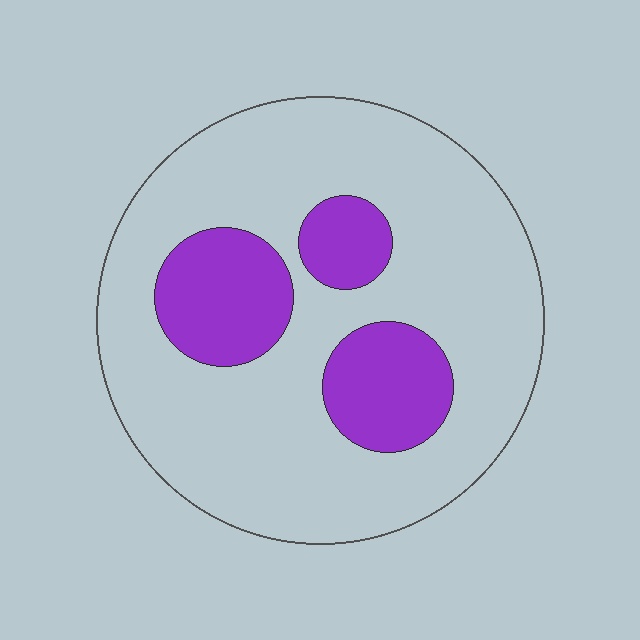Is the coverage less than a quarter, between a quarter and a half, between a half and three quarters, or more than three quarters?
Less than a quarter.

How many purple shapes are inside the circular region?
3.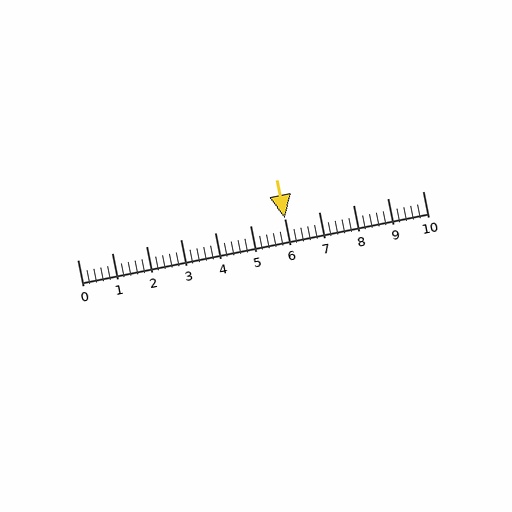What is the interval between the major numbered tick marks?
The major tick marks are spaced 1 units apart.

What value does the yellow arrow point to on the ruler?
The yellow arrow points to approximately 6.0.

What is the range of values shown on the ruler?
The ruler shows values from 0 to 10.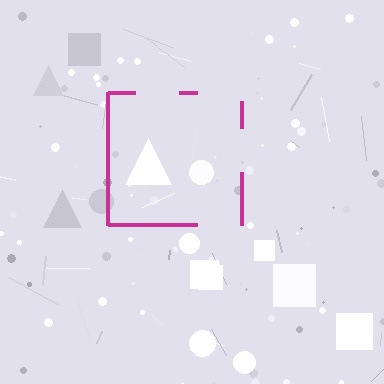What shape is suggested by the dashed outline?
The dashed outline suggests a square.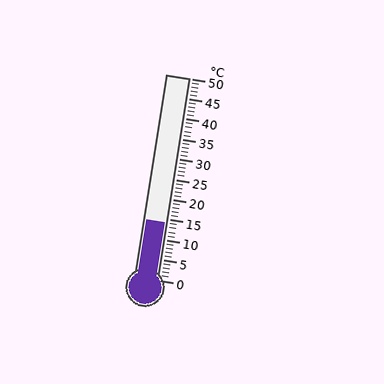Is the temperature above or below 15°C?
The temperature is below 15°C.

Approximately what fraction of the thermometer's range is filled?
The thermometer is filled to approximately 30% of its range.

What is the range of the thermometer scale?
The thermometer scale ranges from 0°C to 50°C.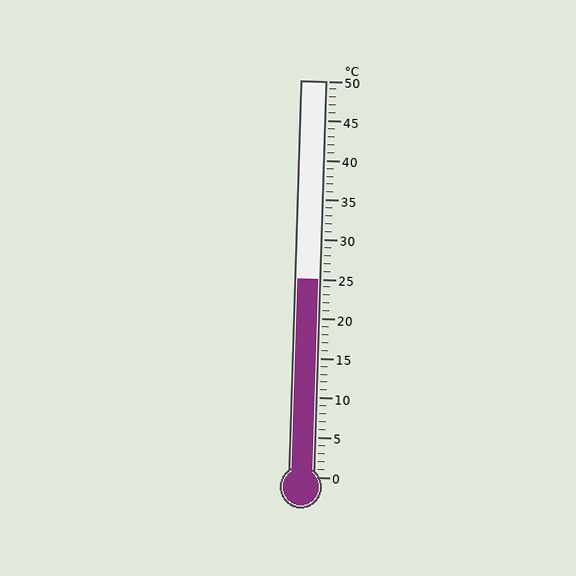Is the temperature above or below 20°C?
The temperature is above 20°C.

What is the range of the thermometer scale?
The thermometer scale ranges from 0°C to 50°C.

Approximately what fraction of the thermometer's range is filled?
The thermometer is filled to approximately 50% of its range.